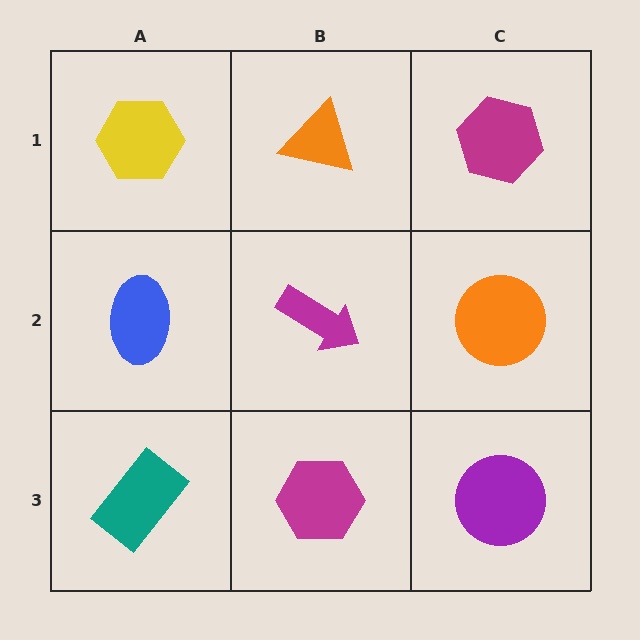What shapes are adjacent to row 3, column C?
An orange circle (row 2, column C), a magenta hexagon (row 3, column B).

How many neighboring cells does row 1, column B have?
3.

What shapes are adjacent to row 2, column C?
A magenta hexagon (row 1, column C), a purple circle (row 3, column C), a magenta arrow (row 2, column B).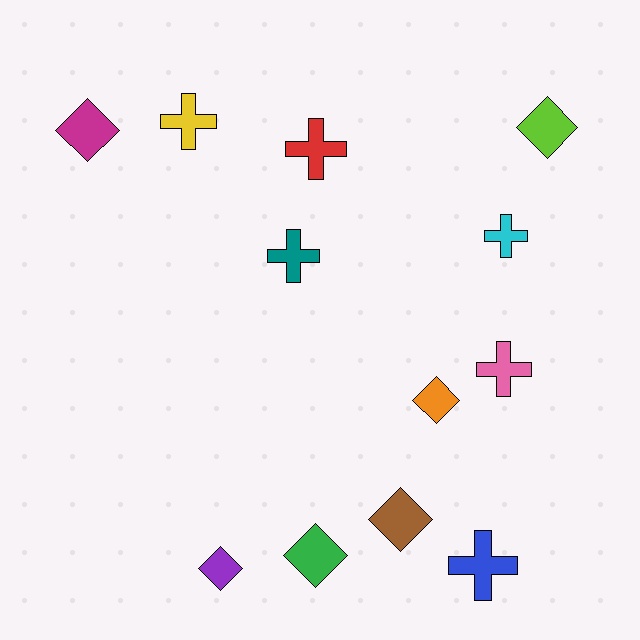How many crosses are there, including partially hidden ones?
There are 6 crosses.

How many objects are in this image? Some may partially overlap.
There are 12 objects.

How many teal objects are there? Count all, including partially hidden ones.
There is 1 teal object.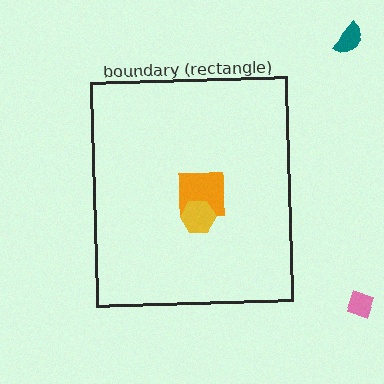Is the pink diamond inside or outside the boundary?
Outside.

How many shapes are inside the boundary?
2 inside, 2 outside.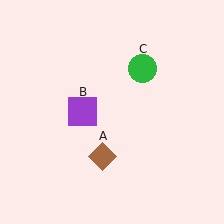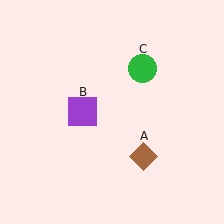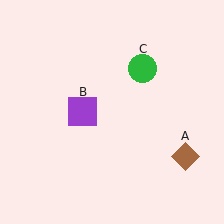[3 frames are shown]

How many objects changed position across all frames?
1 object changed position: brown diamond (object A).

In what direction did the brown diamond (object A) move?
The brown diamond (object A) moved right.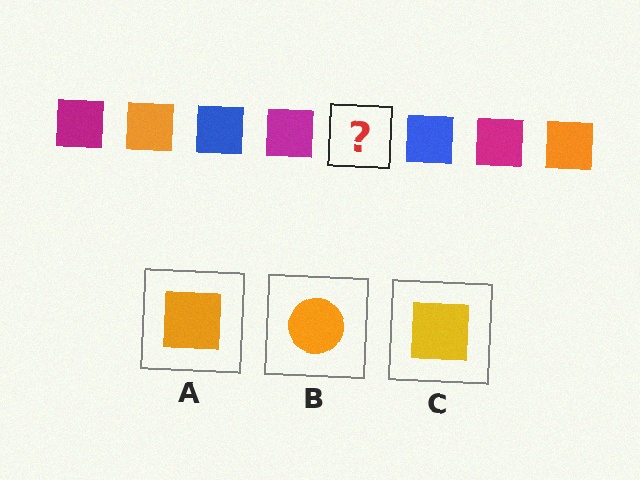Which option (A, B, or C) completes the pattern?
A.